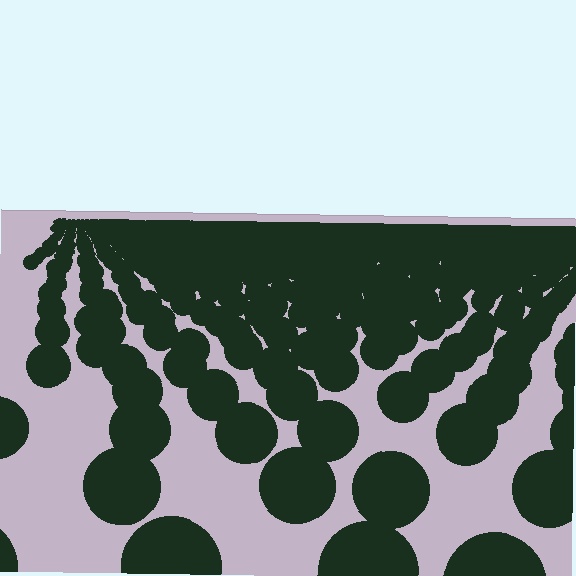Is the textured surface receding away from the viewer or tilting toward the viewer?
The surface is receding away from the viewer. Texture elements get smaller and denser toward the top.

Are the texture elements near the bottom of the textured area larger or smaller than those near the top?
Larger. Near the bottom, elements are closer to the viewer and appear at a bigger on-screen size.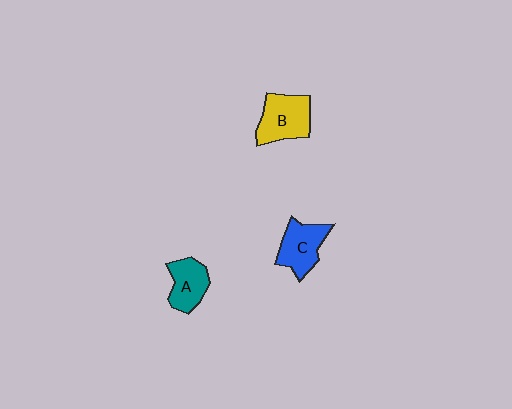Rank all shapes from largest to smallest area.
From largest to smallest: B (yellow), C (blue), A (teal).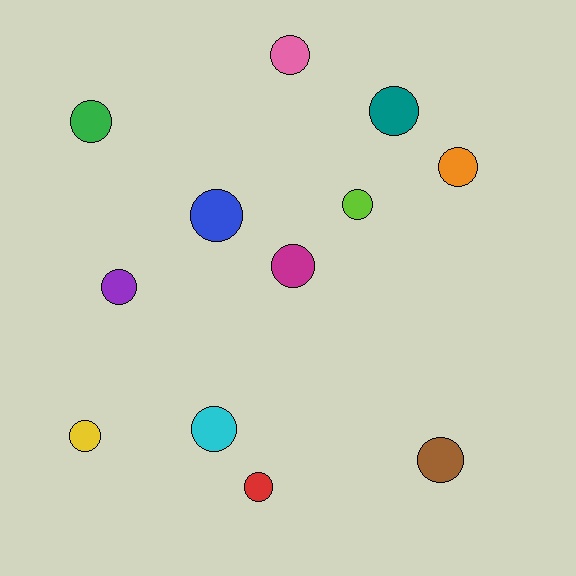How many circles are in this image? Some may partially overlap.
There are 12 circles.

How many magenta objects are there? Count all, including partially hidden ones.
There is 1 magenta object.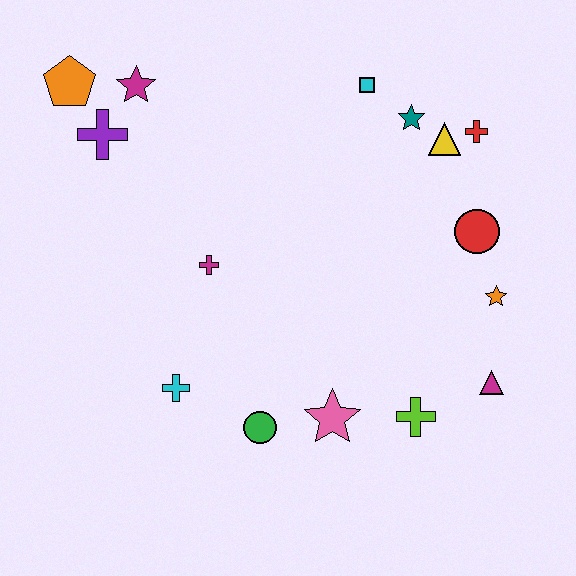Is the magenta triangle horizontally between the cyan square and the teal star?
No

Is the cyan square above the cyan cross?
Yes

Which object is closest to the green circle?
The pink star is closest to the green circle.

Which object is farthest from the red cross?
The orange pentagon is farthest from the red cross.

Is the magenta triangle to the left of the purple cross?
No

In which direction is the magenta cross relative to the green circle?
The magenta cross is above the green circle.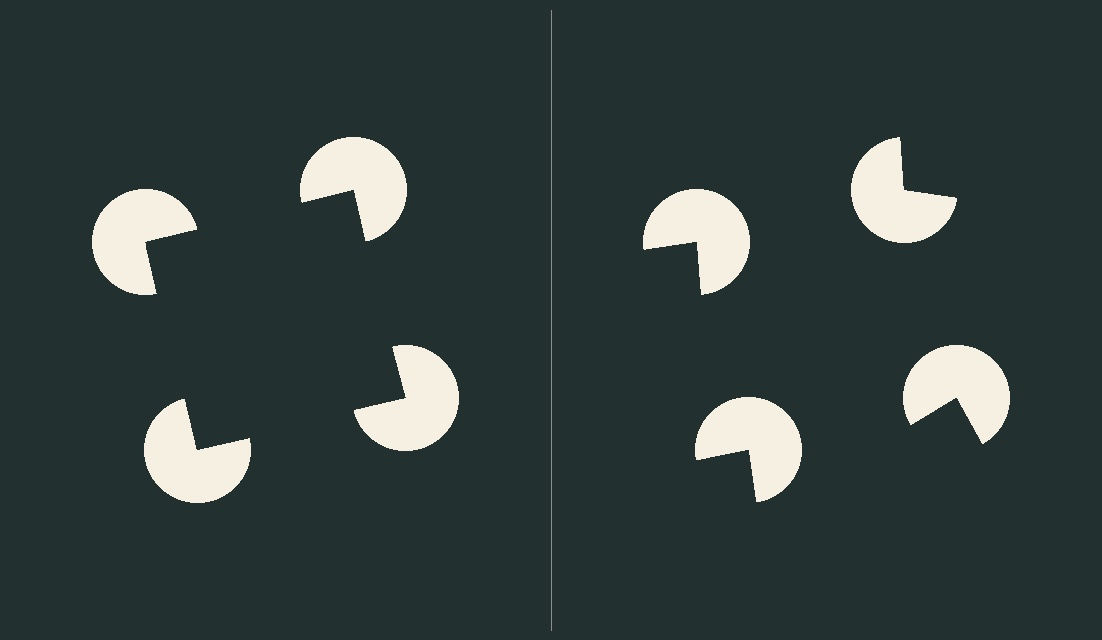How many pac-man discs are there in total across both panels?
8 — 4 on each side.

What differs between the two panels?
The pac-man discs are positioned identically on both sides; only the wedge orientations differ. On the left they align to a square; on the right they are misaligned.